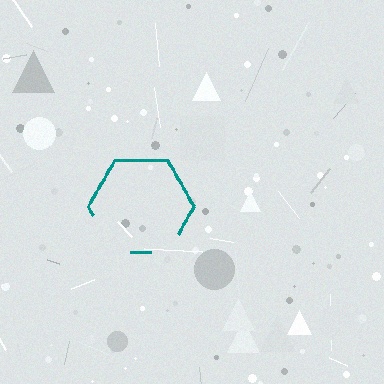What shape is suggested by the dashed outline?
The dashed outline suggests a hexagon.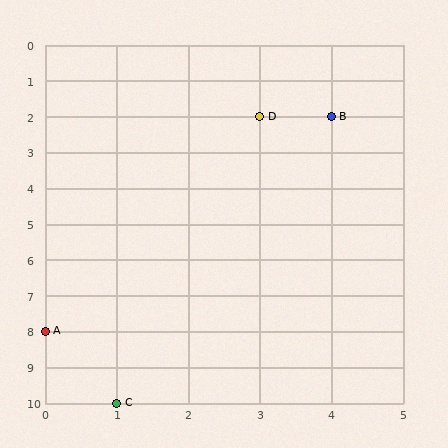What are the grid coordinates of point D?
Point D is at grid coordinates (3, 2).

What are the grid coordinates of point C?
Point C is at grid coordinates (1, 10).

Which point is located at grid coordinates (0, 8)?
Point A is at (0, 8).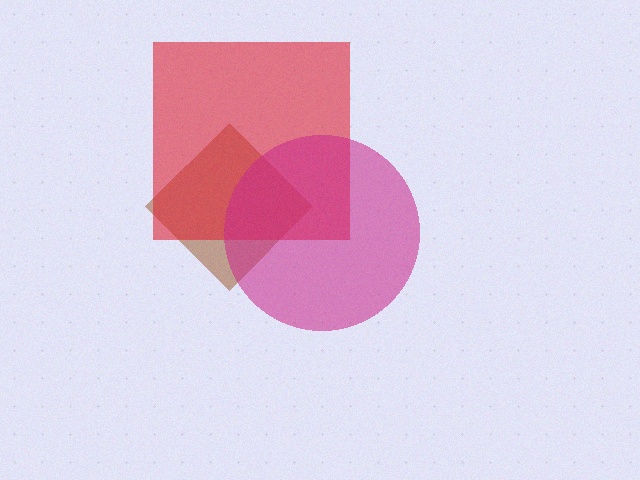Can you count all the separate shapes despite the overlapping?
Yes, there are 3 separate shapes.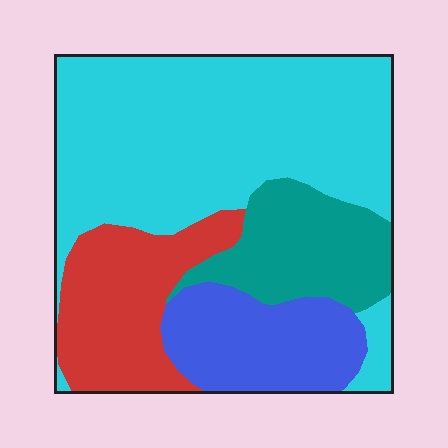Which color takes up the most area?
Cyan, at roughly 50%.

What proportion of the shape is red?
Red takes up about one sixth (1/6) of the shape.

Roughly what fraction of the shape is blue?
Blue takes up about one sixth (1/6) of the shape.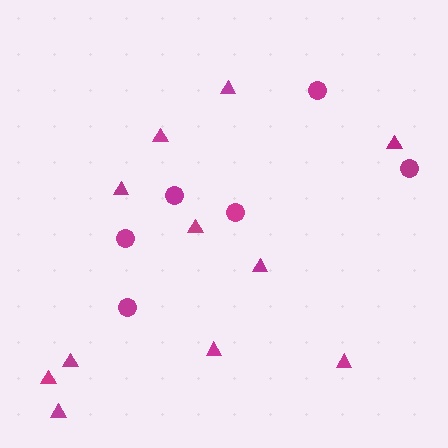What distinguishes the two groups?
There are 2 groups: one group of circles (6) and one group of triangles (11).